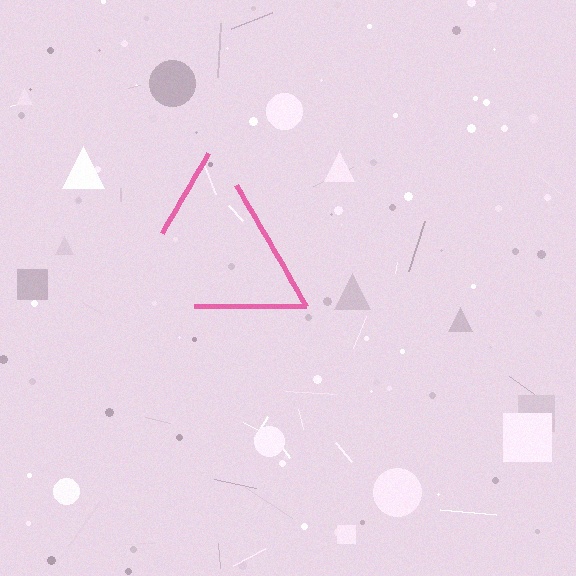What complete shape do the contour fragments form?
The contour fragments form a triangle.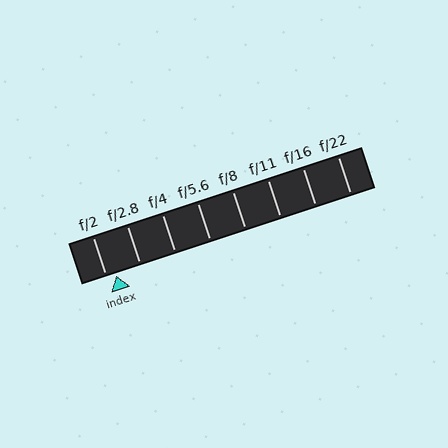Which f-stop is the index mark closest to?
The index mark is closest to f/2.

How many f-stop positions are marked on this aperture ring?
There are 8 f-stop positions marked.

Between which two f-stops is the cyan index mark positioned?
The index mark is between f/2 and f/2.8.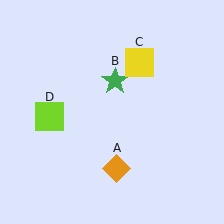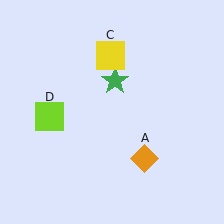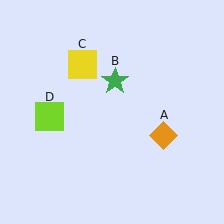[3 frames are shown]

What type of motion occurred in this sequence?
The orange diamond (object A), yellow square (object C) rotated counterclockwise around the center of the scene.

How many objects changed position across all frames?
2 objects changed position: orange diamond (object A), yellow square (object C).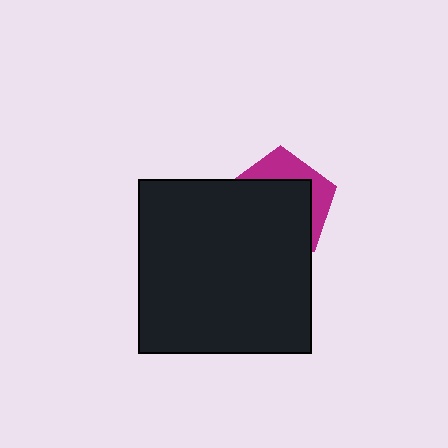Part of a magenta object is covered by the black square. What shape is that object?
It is a pentagon.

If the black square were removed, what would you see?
You would see the complete magenta pentagon.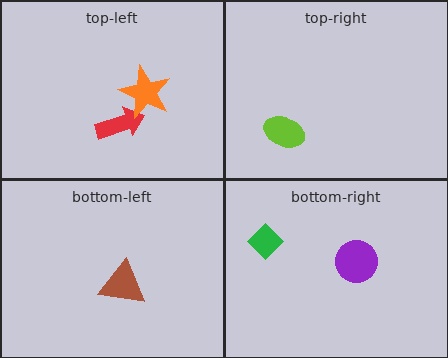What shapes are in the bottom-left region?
The brown triangle.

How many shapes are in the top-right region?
1.